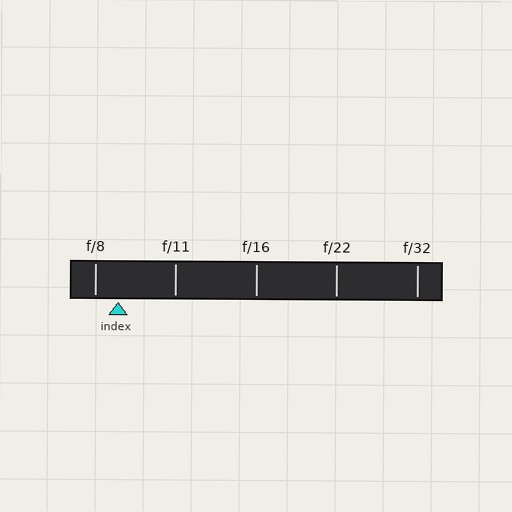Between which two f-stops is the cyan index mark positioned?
The index mark is between f/8 and f/11.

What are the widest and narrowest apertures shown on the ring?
The widest aperture shown is f/8 and the narrowest is f/32.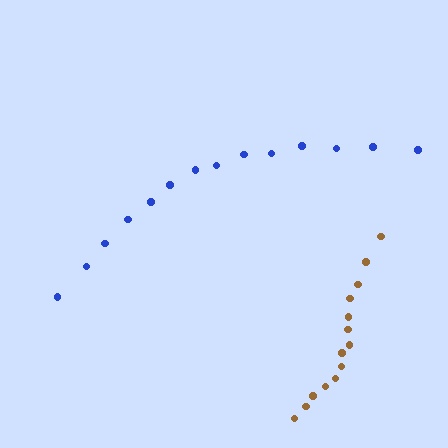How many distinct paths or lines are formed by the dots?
There are 2 distinct paths.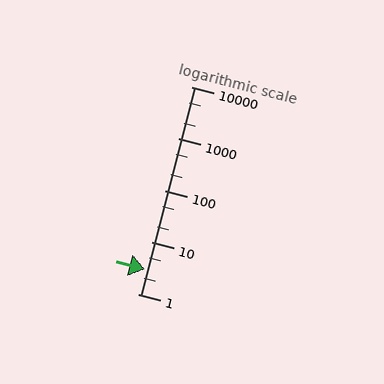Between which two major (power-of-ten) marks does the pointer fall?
The pointer is between 1 and 10.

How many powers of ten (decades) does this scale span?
The scale spans 4 decades, from 1 to 10000.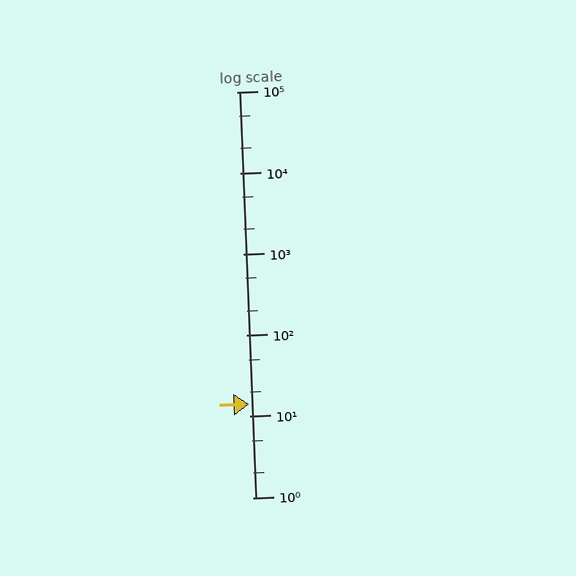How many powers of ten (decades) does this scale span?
The scale spans 5 decades, from 1 to 100000.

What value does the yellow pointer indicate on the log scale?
The pointer indicates approximately 14.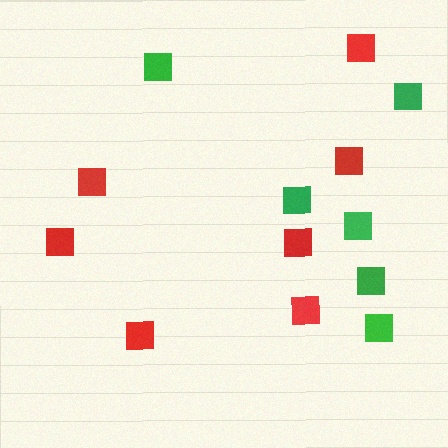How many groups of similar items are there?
There are 2 groups: one group of red squares (7) and one group of green squares (6).